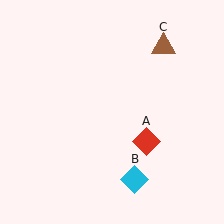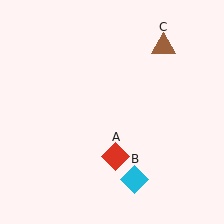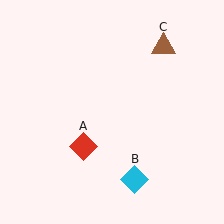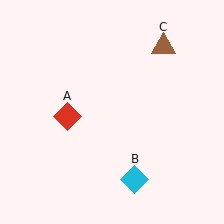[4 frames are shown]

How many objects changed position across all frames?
1 object changed position: red diamond (object A).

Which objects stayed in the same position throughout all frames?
Cyan diamond (object B) and brown triangle (object C) remained stationary.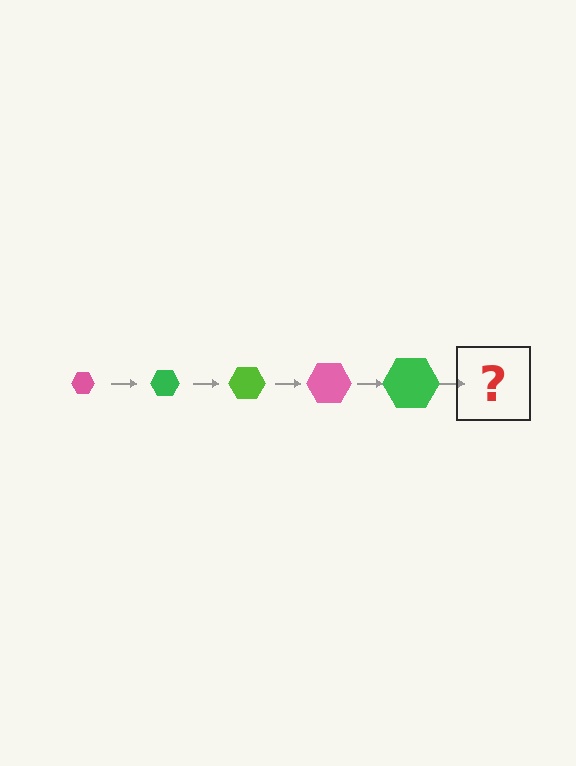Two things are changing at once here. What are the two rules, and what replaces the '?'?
The two rules are that the hexagon grows larger each step and the color cycles through pink, green, and lime. The '?' should be a lime hexagon, larger than the previous one.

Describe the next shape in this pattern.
It should be a lime hexagon, larger than the previous one.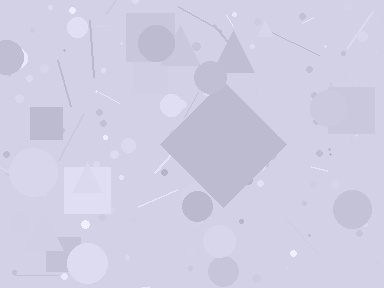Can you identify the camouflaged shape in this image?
The camouflaged shape is a diamond.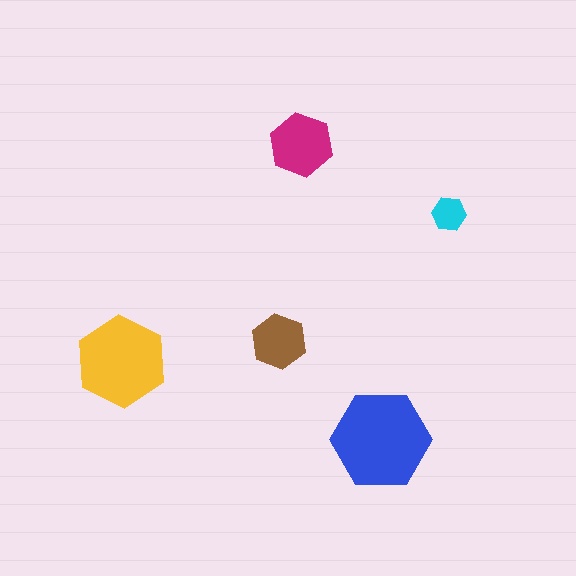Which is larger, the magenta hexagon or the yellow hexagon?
The yellow one.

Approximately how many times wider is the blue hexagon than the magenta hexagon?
About 1.5 times wider.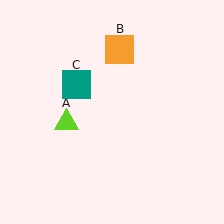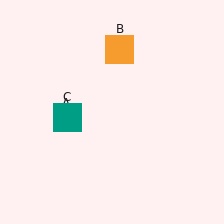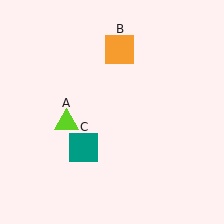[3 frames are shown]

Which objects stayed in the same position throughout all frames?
Lime triangle (object A) and orange square (object B) remained stationary.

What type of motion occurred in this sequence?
The teal square (object C) rotated counterclockwise around the center of the scene.